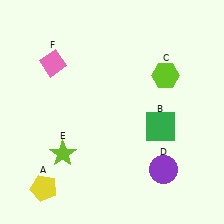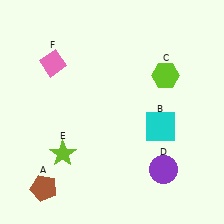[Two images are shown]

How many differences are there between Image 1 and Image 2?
There are 2 differences between the two images.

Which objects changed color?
A changed from yellow to brown. B changed from green to cyan.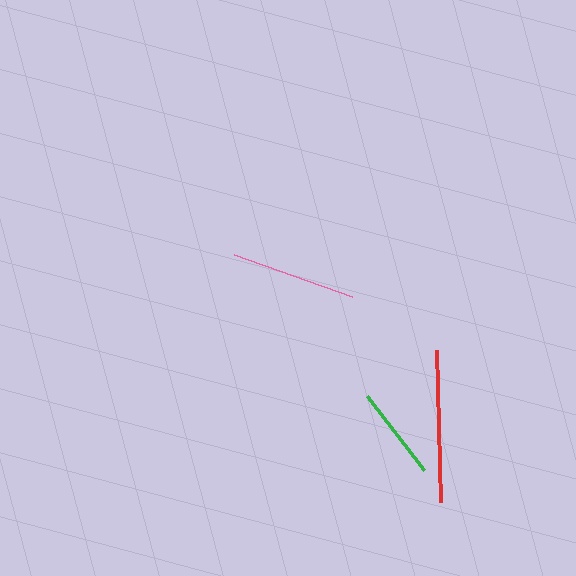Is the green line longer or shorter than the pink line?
The pink line is longer than the green line.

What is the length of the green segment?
The green segment is approximately 94 pixels long.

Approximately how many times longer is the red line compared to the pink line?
The red line is approximately 1.2 times the length of the pink line.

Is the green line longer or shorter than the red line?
The red line is longer than the green line.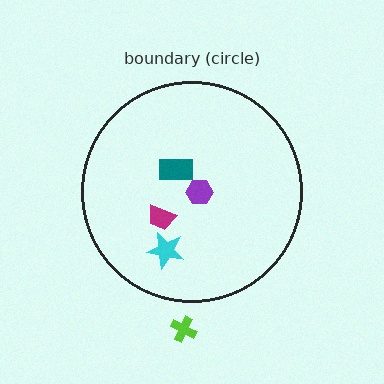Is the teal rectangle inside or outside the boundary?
Inside.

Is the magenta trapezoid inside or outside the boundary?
Inside.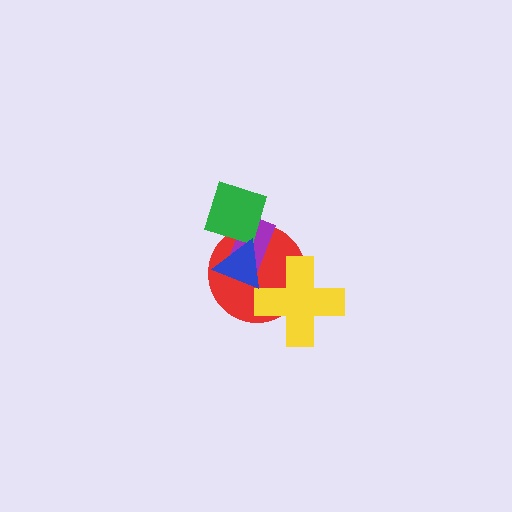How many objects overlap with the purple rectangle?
3 objects overlap with the purple rectangle.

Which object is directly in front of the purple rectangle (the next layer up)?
The green diamond is directly in front of the purple rectangle.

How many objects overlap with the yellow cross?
1 object overlaps with the yellow cross.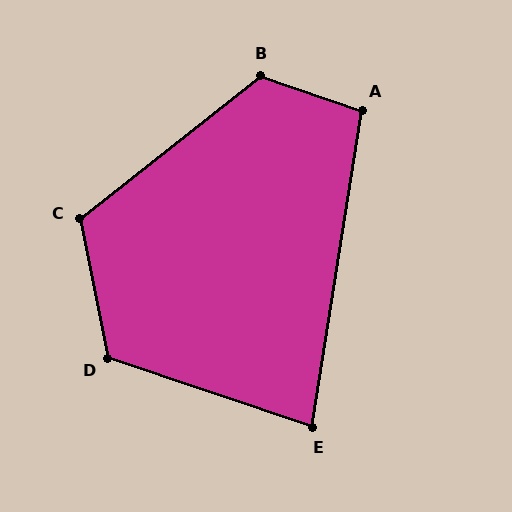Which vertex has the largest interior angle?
B, at approximately 123 degrees.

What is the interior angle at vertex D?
Approximately 120 degrees (obtuse).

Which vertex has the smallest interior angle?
E, at approximately 80 degrees.